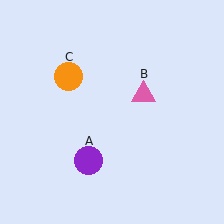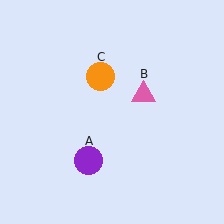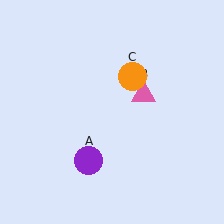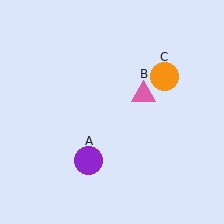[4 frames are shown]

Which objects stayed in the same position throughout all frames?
Purple circle (object A) and pink triangle (object B) remained stationary.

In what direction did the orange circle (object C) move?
The orange circle (object C) moved right.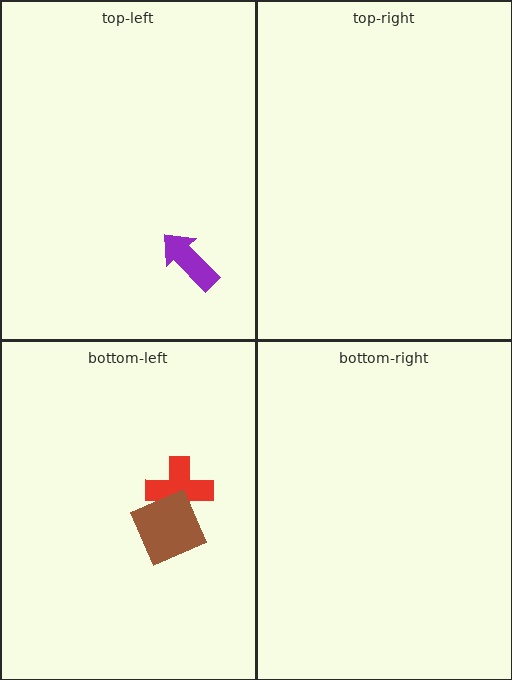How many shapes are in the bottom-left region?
2.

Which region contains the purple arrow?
The top-left region.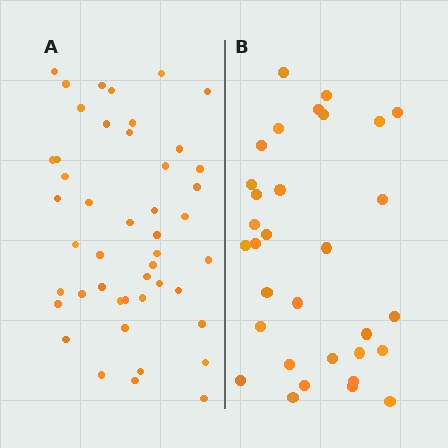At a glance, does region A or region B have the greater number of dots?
Region A (the left region) has more dots.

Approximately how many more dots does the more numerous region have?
Region A has approximately 15 more dots than region B.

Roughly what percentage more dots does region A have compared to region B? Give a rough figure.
About 45% more.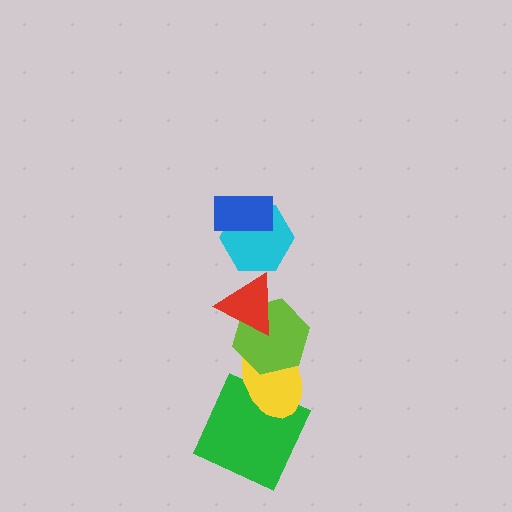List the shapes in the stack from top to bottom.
From top to bottom: the blue rectangle, the cyan hexagon, the red triangle, the lime hexagon, the yellow ellipse, the green square.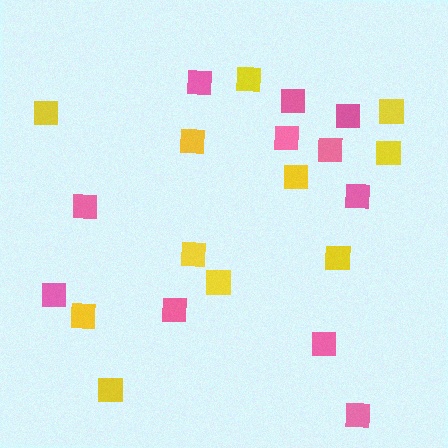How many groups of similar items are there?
There are 2 groups: one group of pink squares (11) and one group of yellow squares (11).